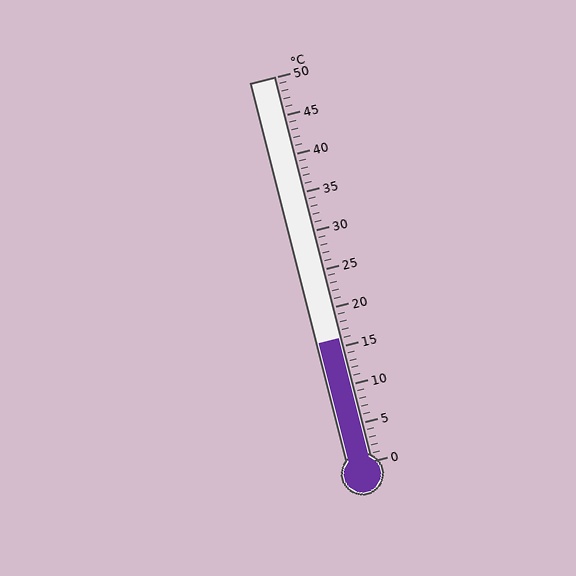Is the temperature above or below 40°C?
The temperature is below 40°C.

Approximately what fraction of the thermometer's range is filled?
The thermometer is filled to approximately 30% of its range.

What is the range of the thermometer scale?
The thermometer scale ranges from 0°C to 50°C.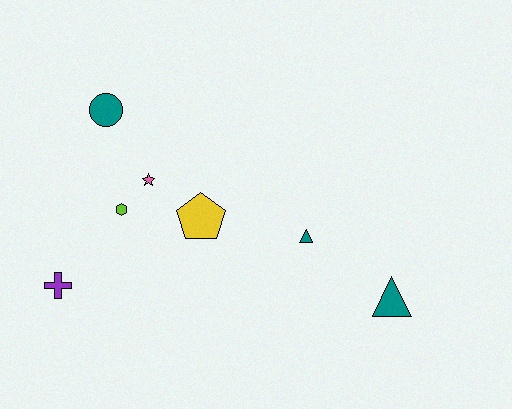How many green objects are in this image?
There are no green objects.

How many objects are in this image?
There are 7 objects.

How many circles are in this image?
There is 1 circle.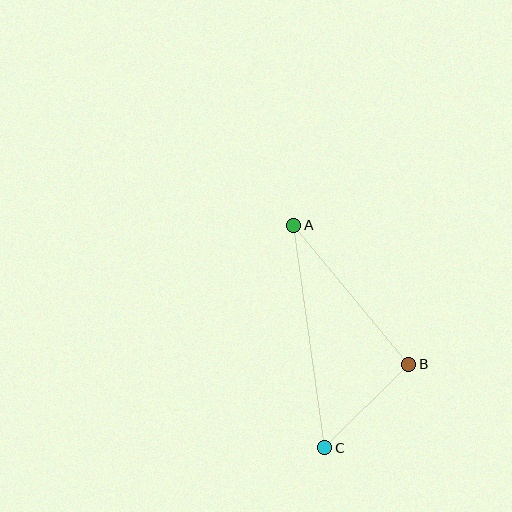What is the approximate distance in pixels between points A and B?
The distance between A and B is approximately 180 pixels.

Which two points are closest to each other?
Points B and C are closest to each other.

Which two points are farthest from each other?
Points A and C are farthest from each other.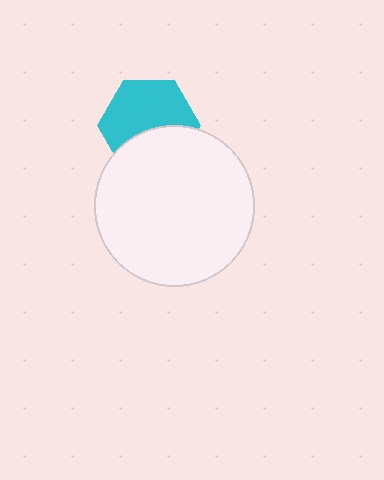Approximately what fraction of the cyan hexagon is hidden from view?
Roughly 39% of the cyan hexagon is hidden behind the white circle.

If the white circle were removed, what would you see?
You would see the complete cyan hexagon.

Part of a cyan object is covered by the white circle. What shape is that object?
It is a hexagon.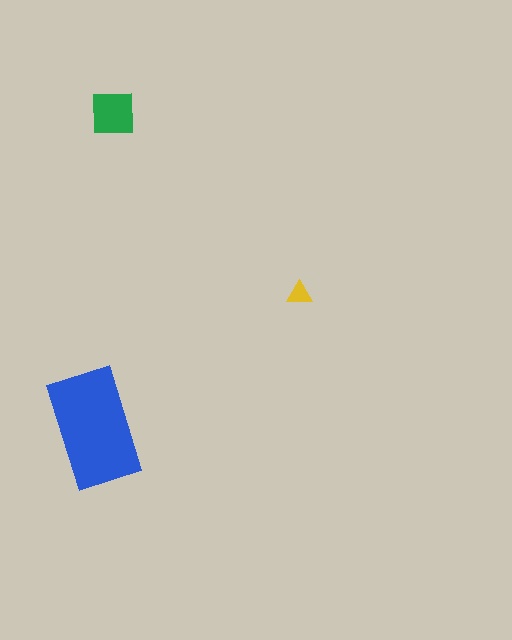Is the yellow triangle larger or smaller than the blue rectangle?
Smaller.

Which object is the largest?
The blue rectangle.